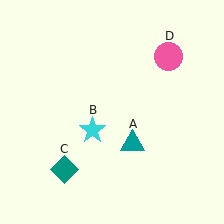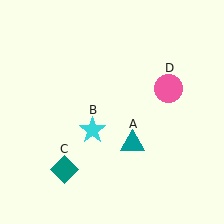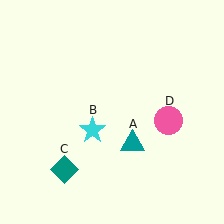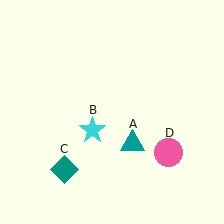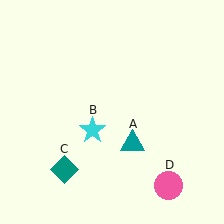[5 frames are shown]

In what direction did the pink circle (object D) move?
The pink circle (object D) moved down.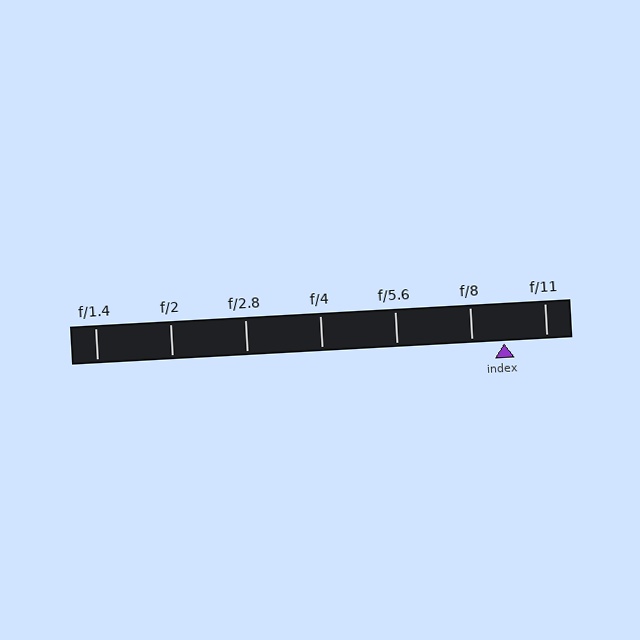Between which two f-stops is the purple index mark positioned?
The index mark is between f/8 and f/11.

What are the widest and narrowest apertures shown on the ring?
The widest aperture shown is f/1.4 and the narrowest is f/11.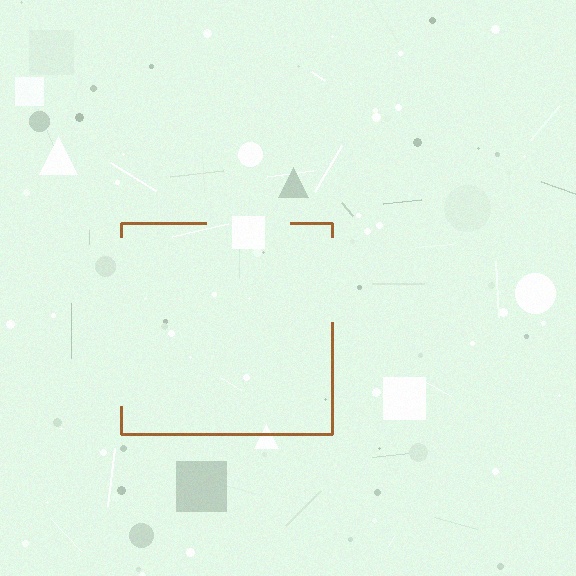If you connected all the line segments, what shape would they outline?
They would outline a square.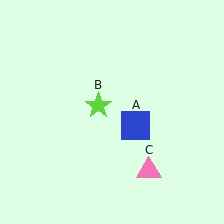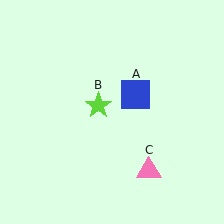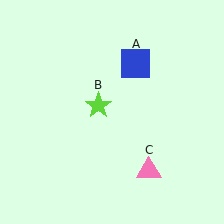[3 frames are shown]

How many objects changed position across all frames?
1 object changed position: blue square (object A).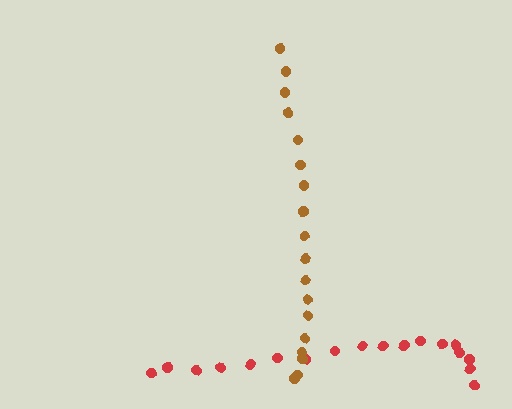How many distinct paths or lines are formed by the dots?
There are 2 distinct paths.